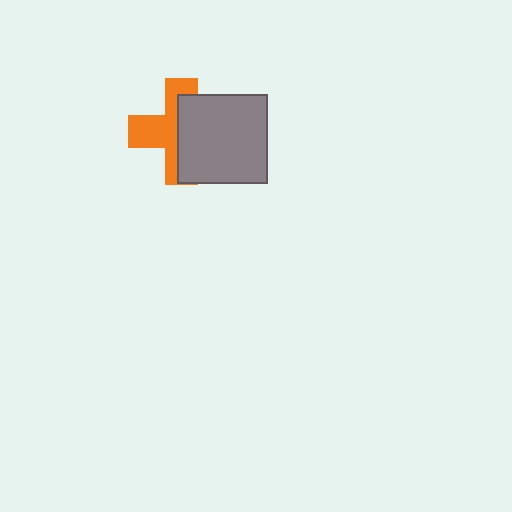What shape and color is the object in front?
The object in front is a gray square.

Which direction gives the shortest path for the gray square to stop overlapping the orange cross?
Moving right gives the shortest separation.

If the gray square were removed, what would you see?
You would see the complete orange cross.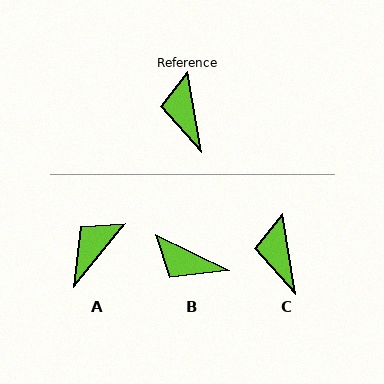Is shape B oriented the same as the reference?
No, it is off by about 55 degrees.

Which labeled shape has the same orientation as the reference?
C.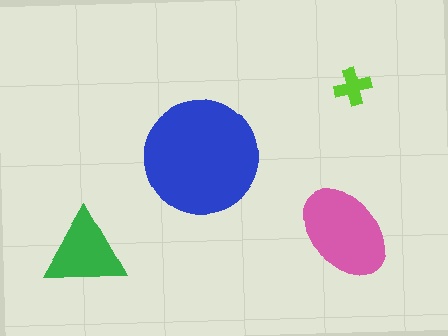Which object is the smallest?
The lime cross.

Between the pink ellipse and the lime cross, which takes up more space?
The pink ellipse.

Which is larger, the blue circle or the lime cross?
The blue circle.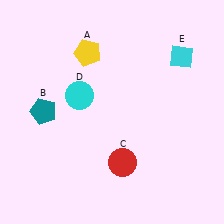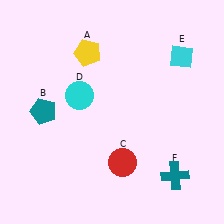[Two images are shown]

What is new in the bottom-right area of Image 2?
A teal cross (F) was added in the bottom-right area of Image 2.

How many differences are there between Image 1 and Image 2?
There is 1 difference between the two images.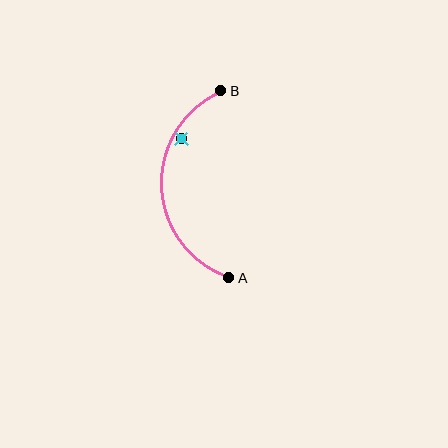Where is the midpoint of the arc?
The arc midpoint is the point on the curve farthest from the straight line joining A and B. It sits to the left of that line.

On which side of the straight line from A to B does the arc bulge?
The arc bulges to the left of the straight line connecting A and B.